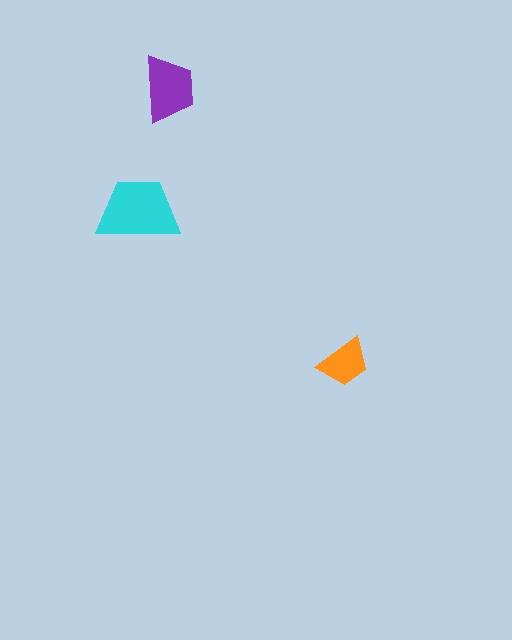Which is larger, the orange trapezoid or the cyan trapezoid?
The cyan one.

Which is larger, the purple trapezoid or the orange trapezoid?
The purple one.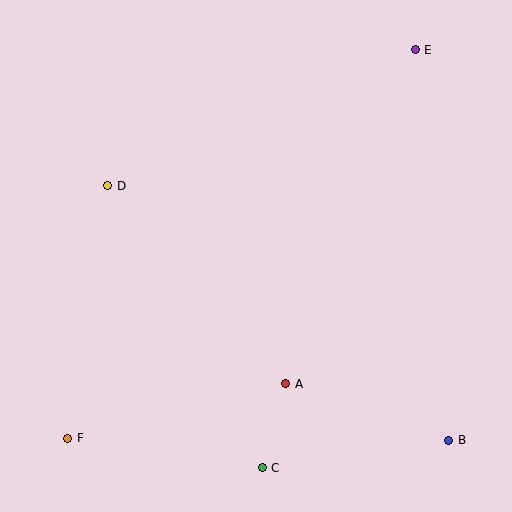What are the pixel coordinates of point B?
Point B is at (449, 440).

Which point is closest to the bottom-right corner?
Point B is closest to the bottom-right corner.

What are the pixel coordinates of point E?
Point E is at (415, 50).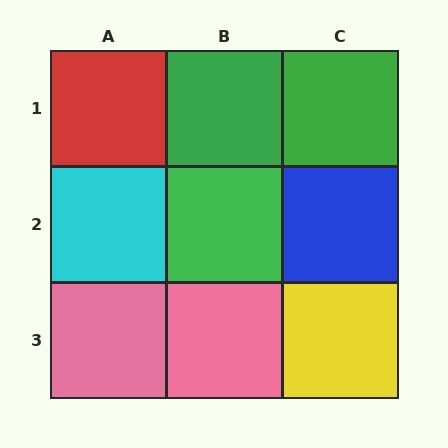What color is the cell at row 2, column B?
Green.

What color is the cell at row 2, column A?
Cyan.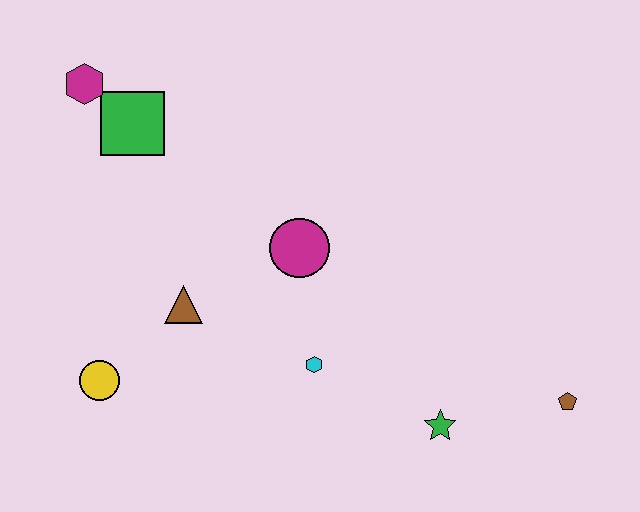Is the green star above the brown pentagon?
No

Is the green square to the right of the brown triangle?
No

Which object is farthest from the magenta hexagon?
The brown pentagon is farthest from the magenta hexagon.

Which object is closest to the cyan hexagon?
The magenta circle is closest to the cyan hexagon.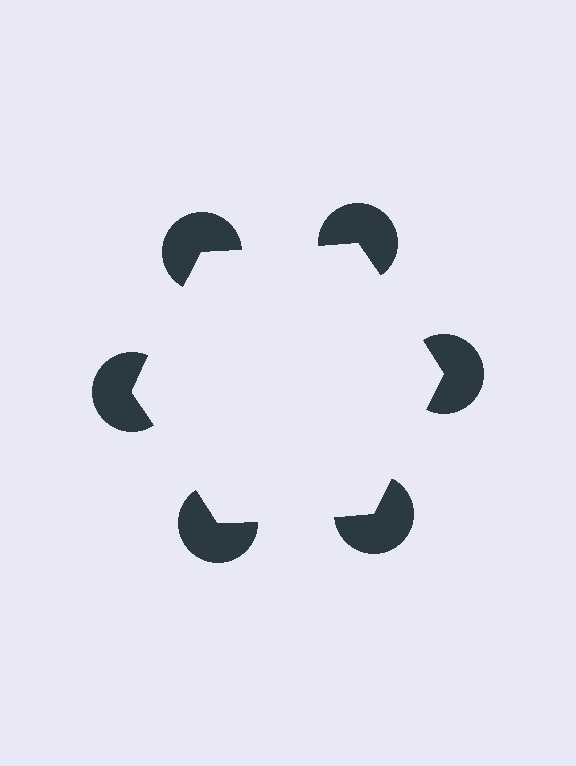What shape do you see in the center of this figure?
An illusory hexagon — its edges are inferred from the aligned wedge cuts in the pac-man discs, not physically drawn.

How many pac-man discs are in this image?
There are 6 — one at each vertex of the illusory hexagon.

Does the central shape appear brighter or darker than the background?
It typically appears slightly brighter than the background, even though no actual brightness change is drawn.